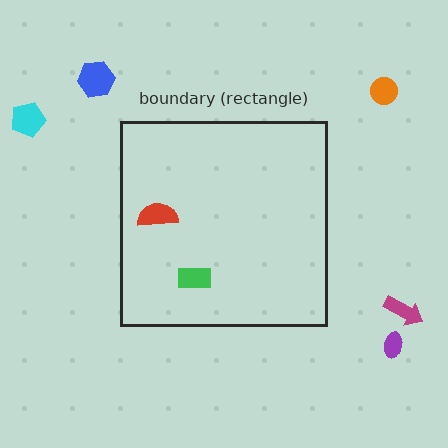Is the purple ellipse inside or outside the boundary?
Outside.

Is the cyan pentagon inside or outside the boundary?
Outside.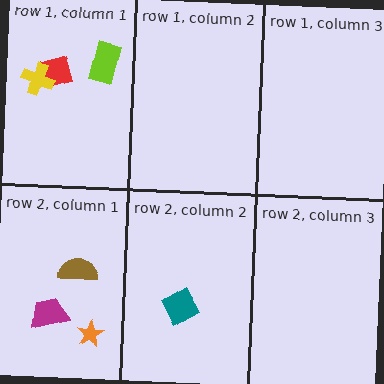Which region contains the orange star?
The row 2, column 1 region.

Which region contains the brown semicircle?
The row 2, column 1 region.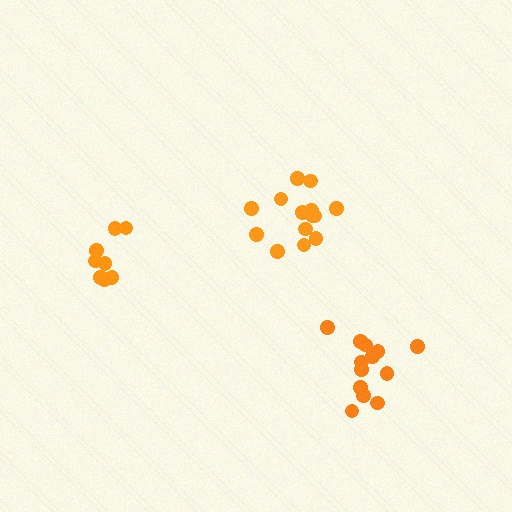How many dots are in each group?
Group 1: 8 dots, Group 2: 14 dots, Group 3: 13 dots (35 total).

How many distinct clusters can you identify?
There are 3 distinct clusters.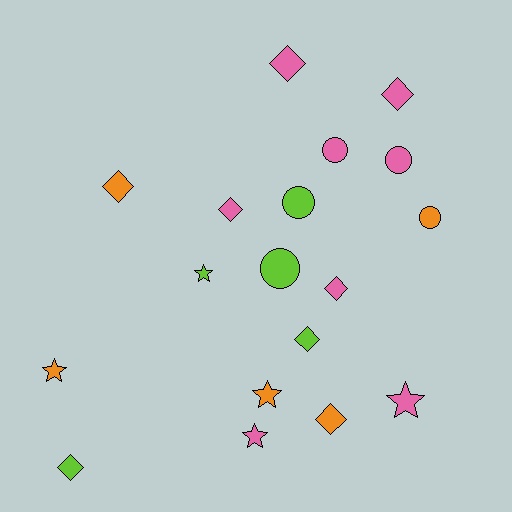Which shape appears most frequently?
Diamond, with 8 objects.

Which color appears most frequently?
Pink, with 8 objects.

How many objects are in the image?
There are 18 objects.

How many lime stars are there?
There is 1 lime star.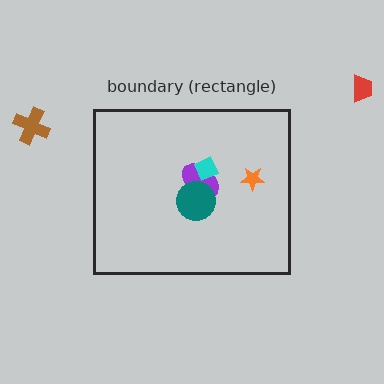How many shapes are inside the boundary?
4 inside, 2 outside.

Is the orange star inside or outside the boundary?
Inside.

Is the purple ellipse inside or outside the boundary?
Inside.